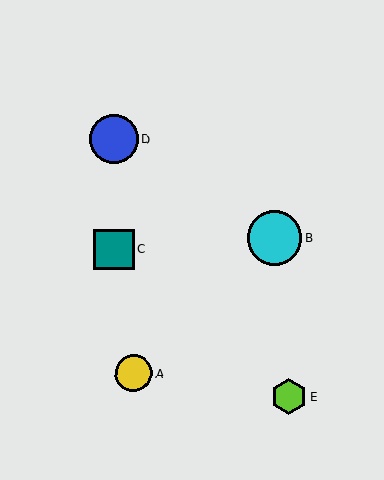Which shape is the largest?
The cyan circle (labeled B) is the largest.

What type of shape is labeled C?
Shape C is a teal square.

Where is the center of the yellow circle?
The center of the yellow circle is at (133, 374).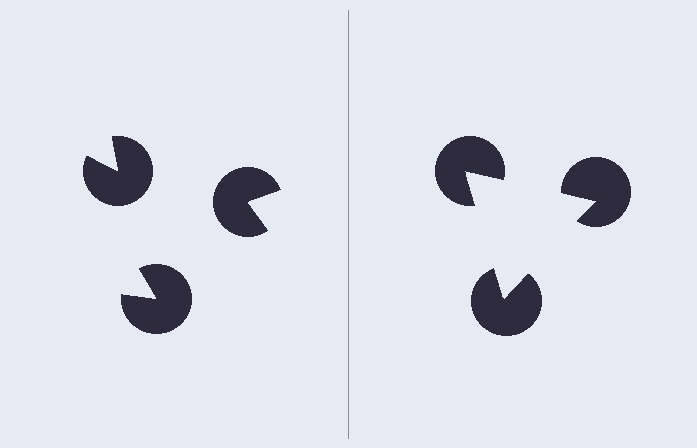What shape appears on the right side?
An illusory triangle.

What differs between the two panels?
The pac-man discs are positioned identically on both sides; only the wedge orientations differ. On the right they align to a triangle; on the left they are misaligned.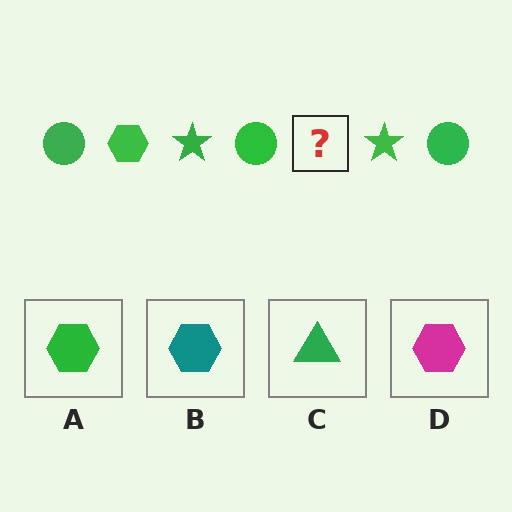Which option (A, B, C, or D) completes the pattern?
A.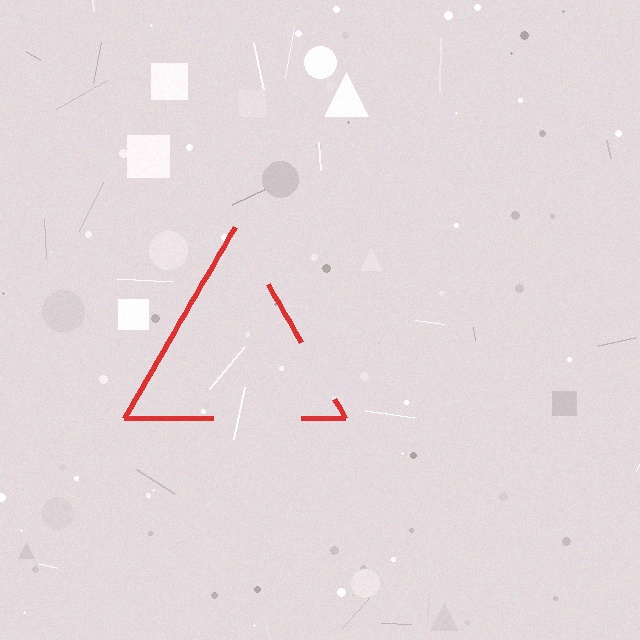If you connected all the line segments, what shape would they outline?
They would outline a triangle.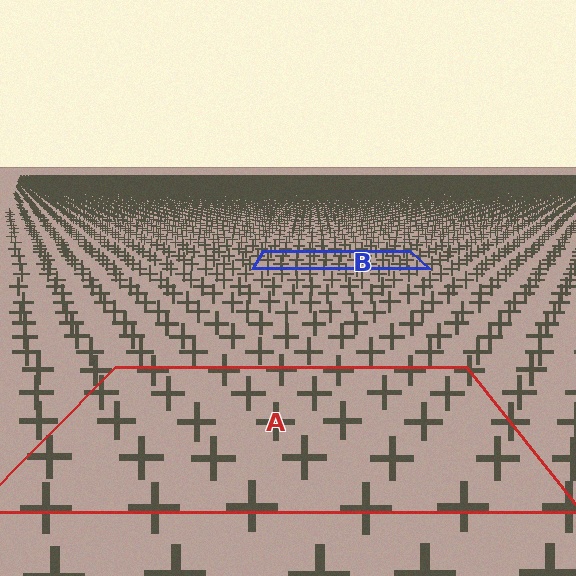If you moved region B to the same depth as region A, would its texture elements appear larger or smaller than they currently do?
They would appear larger. At a closer depth, the same texture elements are projected at a bigger on-screen size.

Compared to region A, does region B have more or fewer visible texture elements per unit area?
Region B has more texture elements per unit area — they are packed more densely because it is farther away.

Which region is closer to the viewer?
Region A is closer. The texture elements there are larger and more spread out.